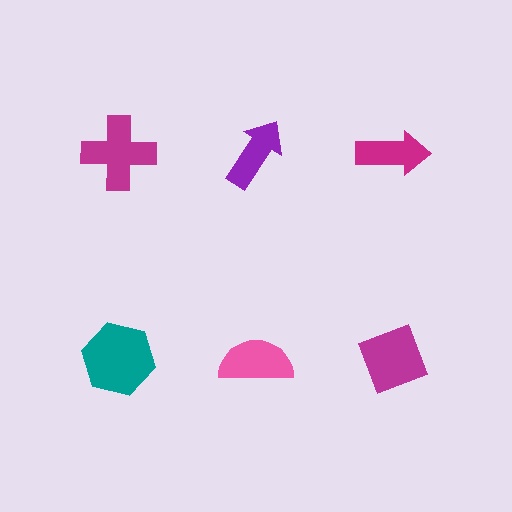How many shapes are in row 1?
3 shapes.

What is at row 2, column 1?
A teal hexagon.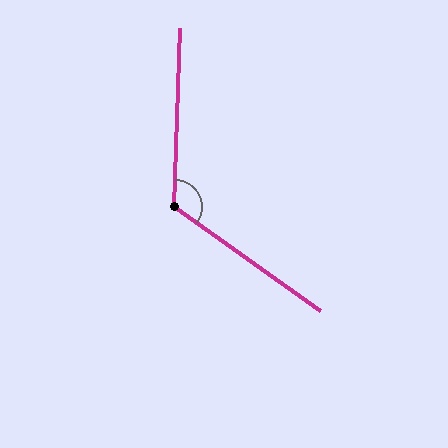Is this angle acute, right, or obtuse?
It is obtuse.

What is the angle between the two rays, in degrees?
Approximately 124 degrees.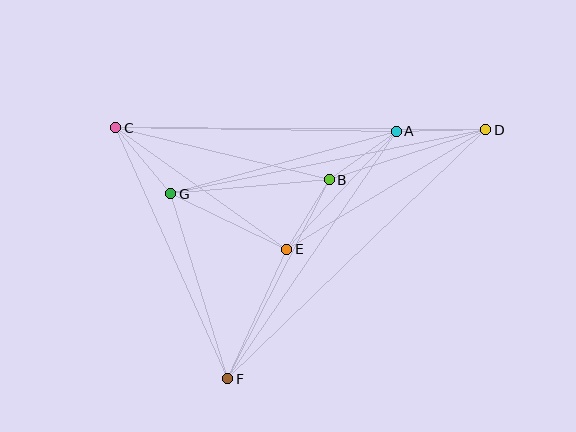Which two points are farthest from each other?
Points C and D are farthest from each other.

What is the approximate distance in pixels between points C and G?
The distance between C and G is approximately 86 pixels.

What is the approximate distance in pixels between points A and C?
The distance between A and C is approximately 281 pixels.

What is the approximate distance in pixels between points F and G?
The distance between F and G is approximately 193 pixels.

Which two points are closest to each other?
Points B and E are closest to each other.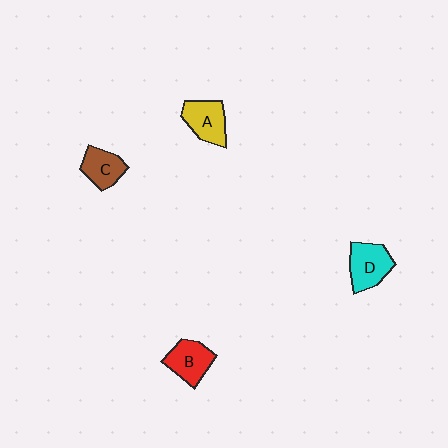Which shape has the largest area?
Shape D (cyan).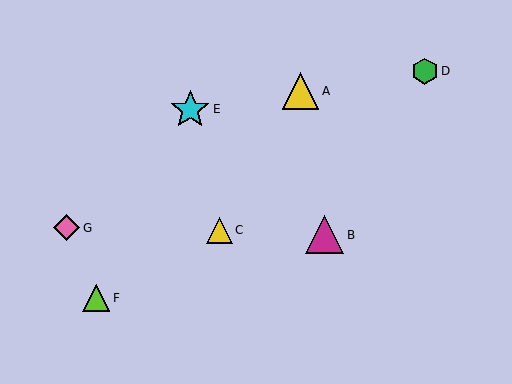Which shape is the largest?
The cyan star (labeled E) is the largest.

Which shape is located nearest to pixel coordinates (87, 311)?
The lime triangle (labeled F) at (96, 298) is nearest to that location.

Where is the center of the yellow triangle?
The center of the yellow triangle is at (220, 231).